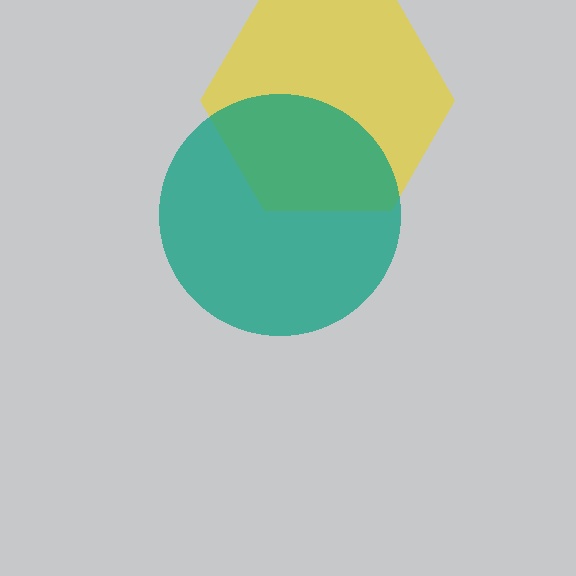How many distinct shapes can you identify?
There are 2 distinct shapes: a yellow hexagon, a teal circle.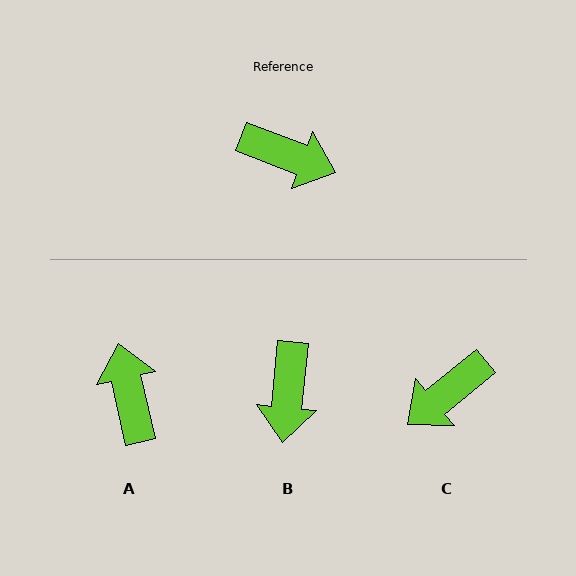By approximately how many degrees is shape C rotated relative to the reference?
Approximately 120 degrees clockwise.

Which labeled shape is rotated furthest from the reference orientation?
A, about 124 degrees away.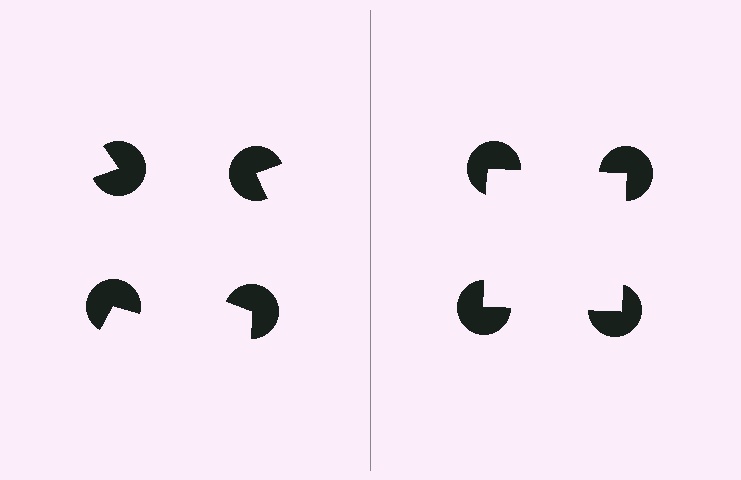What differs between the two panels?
The pac-man discs are positioned identically on both sides; only the wedge orientations differ. On the right they align to a square; on the left they are misaligned.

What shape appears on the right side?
An illusory square.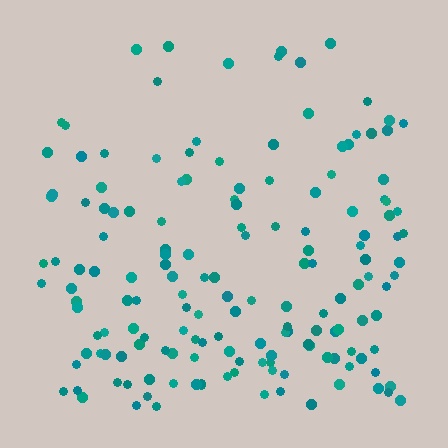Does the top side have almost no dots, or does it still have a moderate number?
Still a moderate number, just noticeably fewer than the bottom.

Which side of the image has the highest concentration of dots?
The bottom.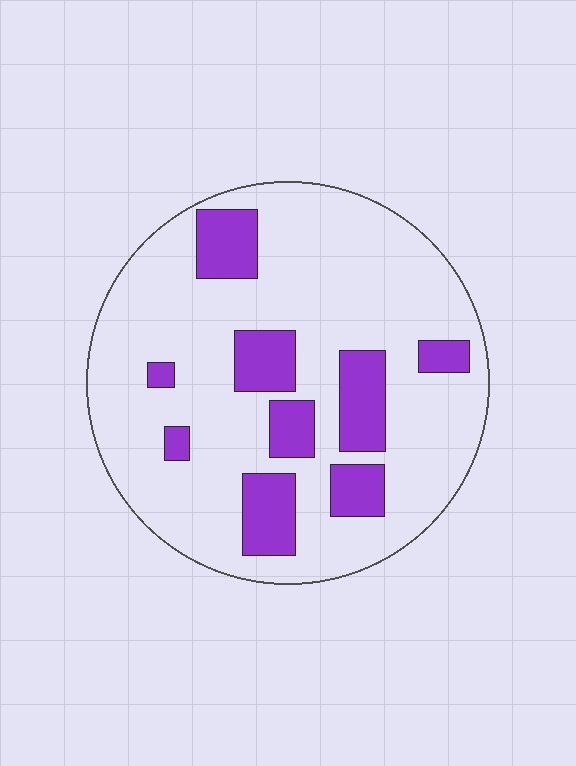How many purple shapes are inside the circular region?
9.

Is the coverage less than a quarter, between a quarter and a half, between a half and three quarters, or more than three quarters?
Less than a quarter.